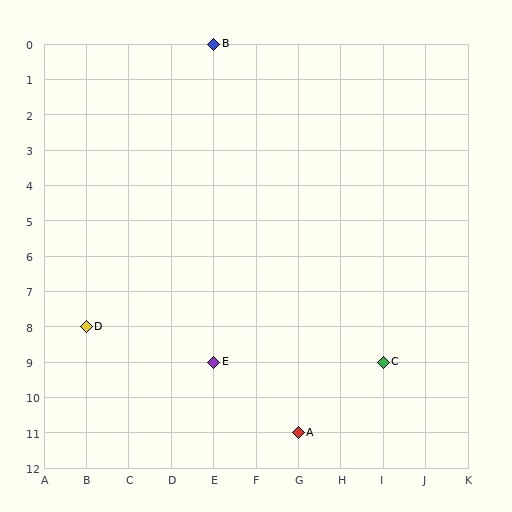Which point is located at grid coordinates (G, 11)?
Point A is at (G, 11).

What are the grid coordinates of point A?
Point A is at grid coordinates (G, 11).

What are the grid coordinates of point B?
Point B is at grid coordinates (E, 0).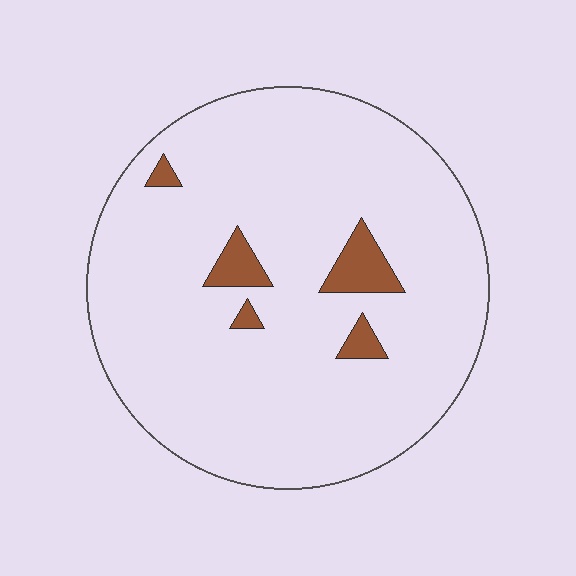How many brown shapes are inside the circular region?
5.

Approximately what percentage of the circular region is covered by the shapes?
Approximately 5%.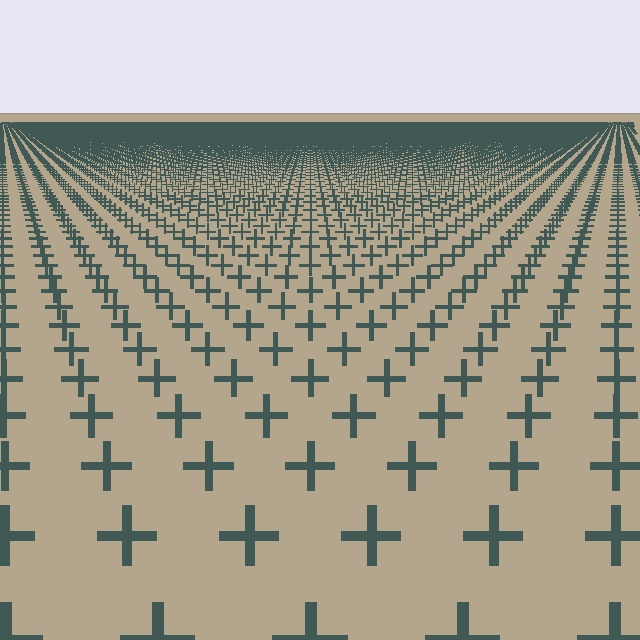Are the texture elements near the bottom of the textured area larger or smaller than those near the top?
Larger. Near the bottom, elements are closer to the viewer and appear at a bigger on-screen size.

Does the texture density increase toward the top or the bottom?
Density increases toward the top.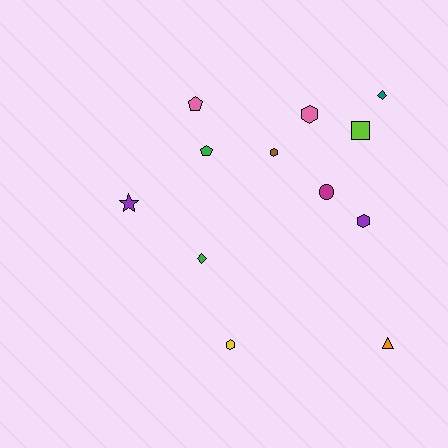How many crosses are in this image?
There are no crosses.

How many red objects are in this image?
There are no red objects.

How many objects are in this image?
There are 12 objects.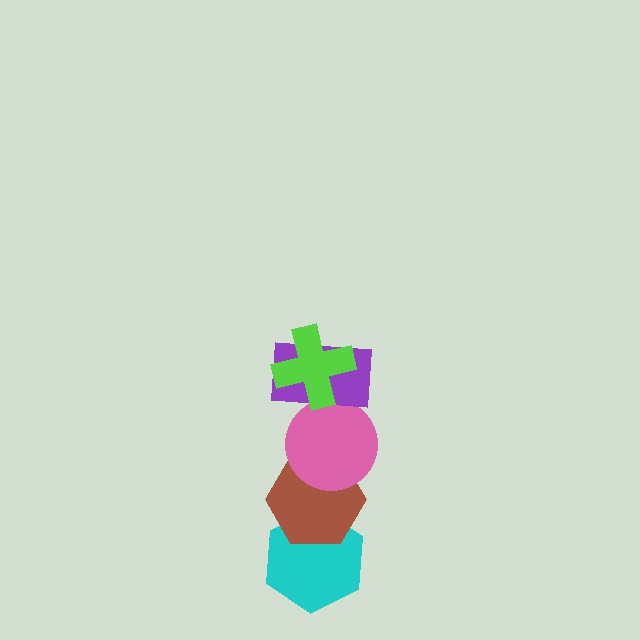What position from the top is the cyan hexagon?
The cyan hexagon is 5th from the top.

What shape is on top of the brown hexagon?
The pink circle is on top of the brown hexagon.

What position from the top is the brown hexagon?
The brown hexagon is 4th from the top.